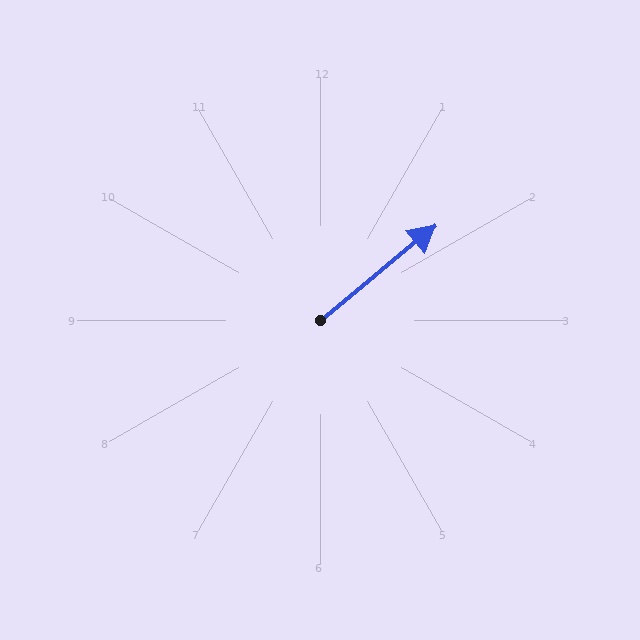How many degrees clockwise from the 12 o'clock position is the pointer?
Approximately 50 degrees.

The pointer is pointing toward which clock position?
Roughly 2 o'clock.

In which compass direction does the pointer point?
Northeast.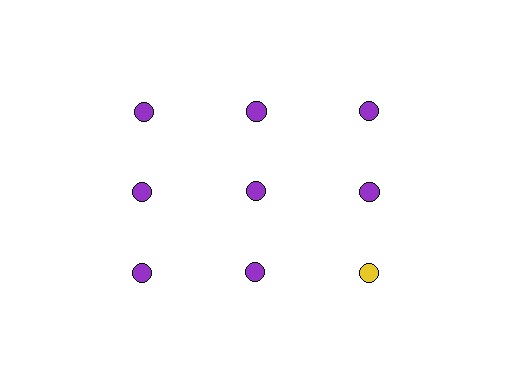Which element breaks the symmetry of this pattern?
The yellow circle in the third row, center column breaks the symmetry. All other shapes are purple circles.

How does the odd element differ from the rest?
It has a different color: yellow instead of purple.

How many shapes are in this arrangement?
There are 9 shapes arranged in a grid pattern.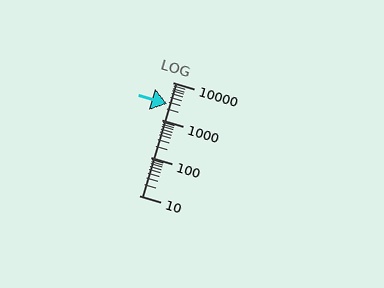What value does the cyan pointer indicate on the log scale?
The pointer indicates approximately 2700.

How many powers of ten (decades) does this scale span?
The scale spans 3 decades, from 10 to 10000.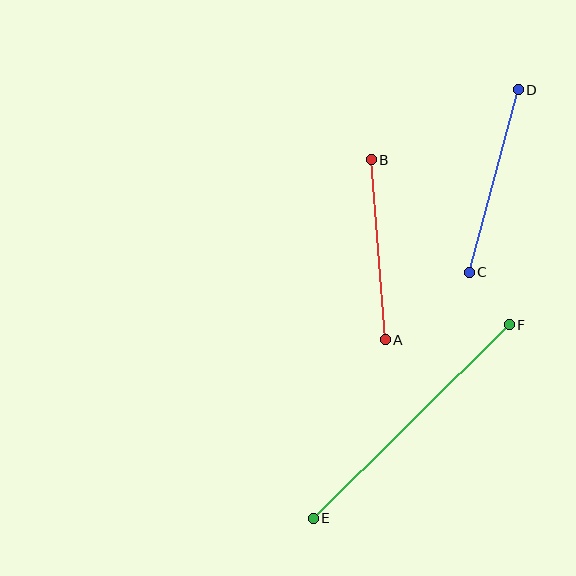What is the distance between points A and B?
The distance is approximately 180 pixels.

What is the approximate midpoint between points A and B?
The midpoint is at approximately (378, 250) pixels.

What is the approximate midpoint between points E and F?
The midpoint is at approximately (411, 421) pixels.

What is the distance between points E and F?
The distance is approximately 275 pixels.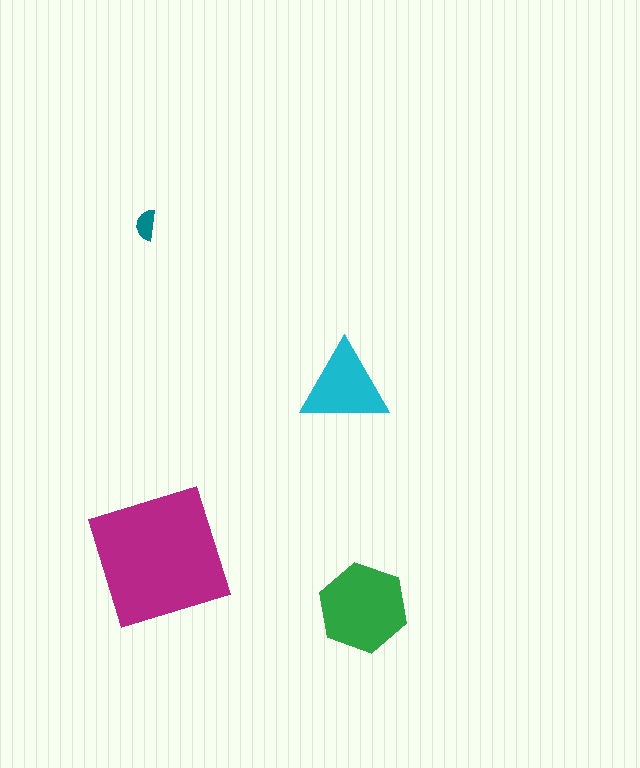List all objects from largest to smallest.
The magenta square, the green hexagon, the cyan triangle, the teal semicircle.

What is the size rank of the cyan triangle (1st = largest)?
3rd.